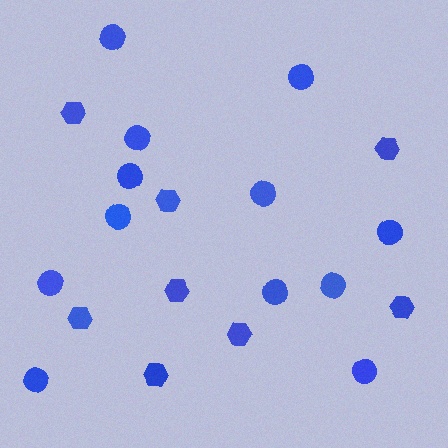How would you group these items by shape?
There are 2 groups: one group of hexagons (8) and one group of circles (12).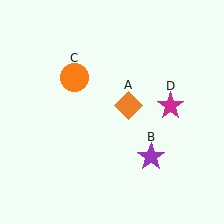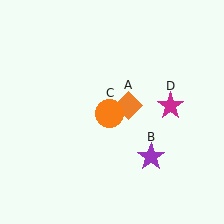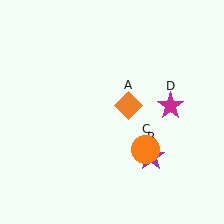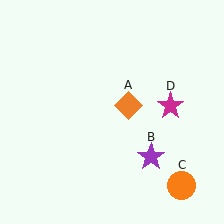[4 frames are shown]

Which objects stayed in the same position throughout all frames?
Orange diamond (object A) and purple star (object B) and magenta star (object D) remained stationary.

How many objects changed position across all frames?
1 object changed position: orange circle (object C).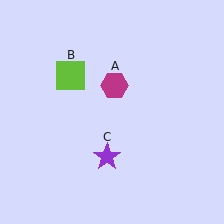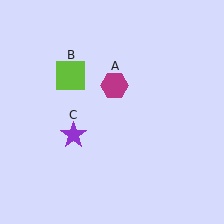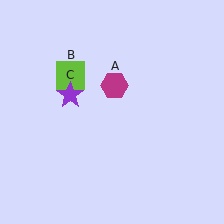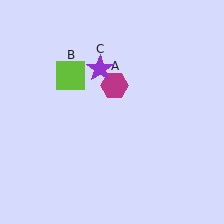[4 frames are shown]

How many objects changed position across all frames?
1 object changed position: purple star (object C).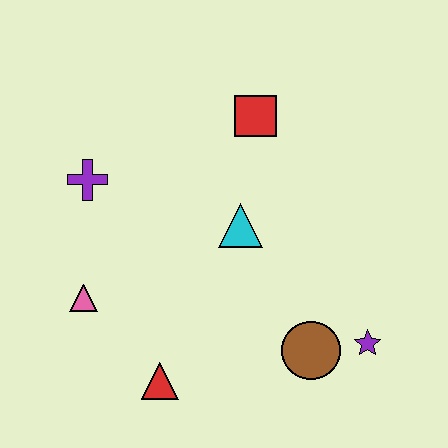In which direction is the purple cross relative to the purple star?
The purple cross is to the left of the purple star.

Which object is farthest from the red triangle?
The red square is farthest from the red triangle.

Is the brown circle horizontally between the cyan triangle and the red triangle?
No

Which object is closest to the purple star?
The brown circle is closest to the purple star.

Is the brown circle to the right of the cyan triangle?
Yes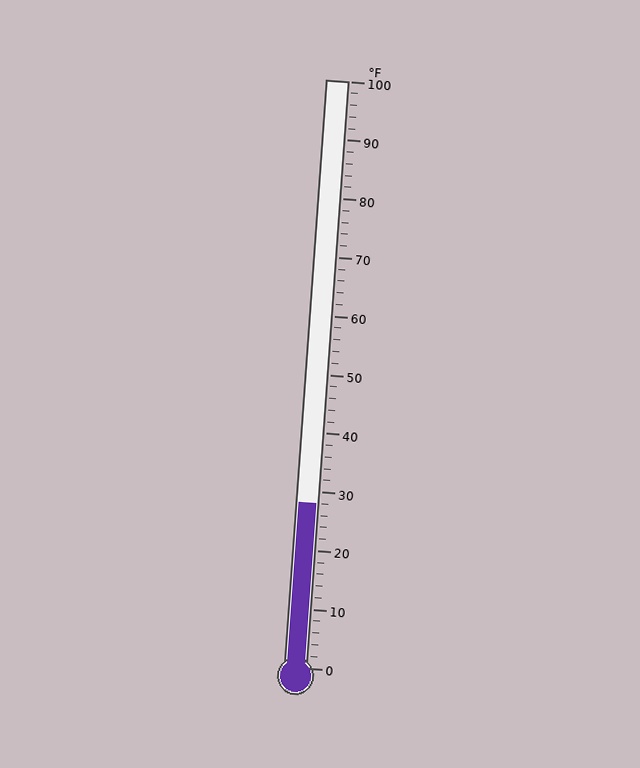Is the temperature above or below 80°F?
The temperature is below 80°F.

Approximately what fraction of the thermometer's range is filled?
The thermometer is filled to approximately 30% of its range.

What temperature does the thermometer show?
The thermometer shows approximately 28°F.